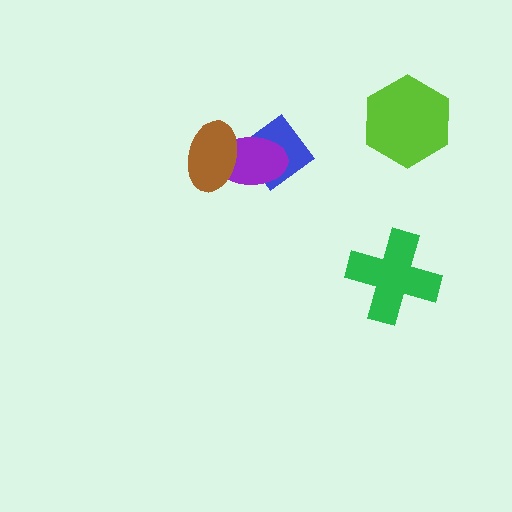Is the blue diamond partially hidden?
Yes, it is partially covered by another shape.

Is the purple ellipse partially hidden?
Yes, it is partially covered by another shape.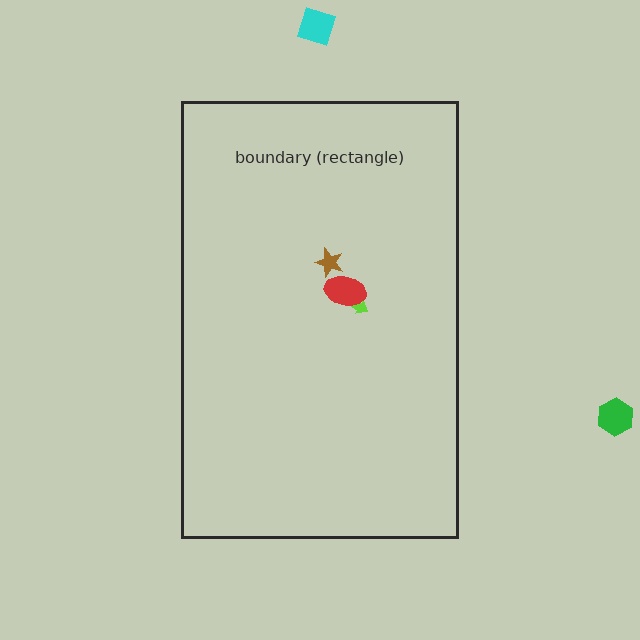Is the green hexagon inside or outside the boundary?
Outside.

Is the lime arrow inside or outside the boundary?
Inside.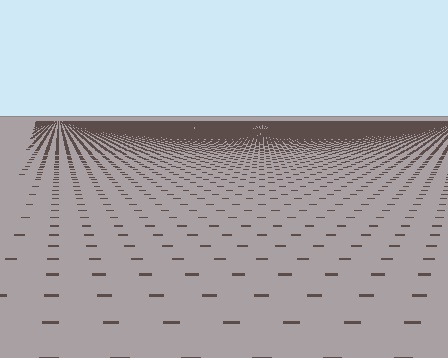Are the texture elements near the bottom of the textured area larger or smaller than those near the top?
Larger. Near the bottom, elements are closer to the viewer and appear at a bigger on-screen size.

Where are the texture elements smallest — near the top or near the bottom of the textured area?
Near the top.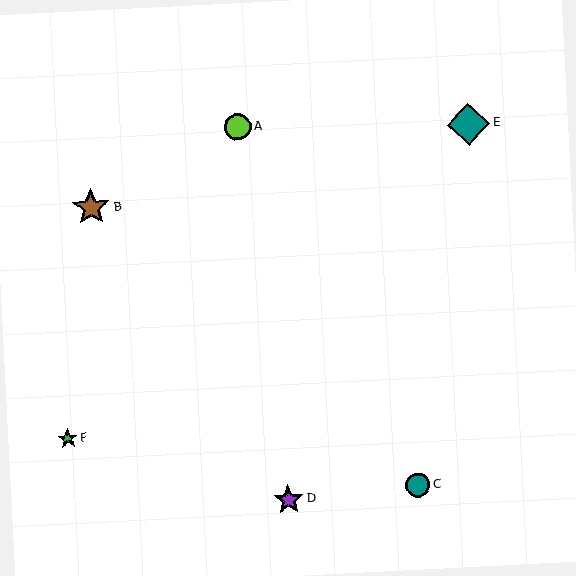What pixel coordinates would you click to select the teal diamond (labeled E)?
Click at (469, 124) to select the teal diamond E.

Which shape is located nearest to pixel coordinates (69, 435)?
The green star (labeled F) at (68, 439) is nearest to that location.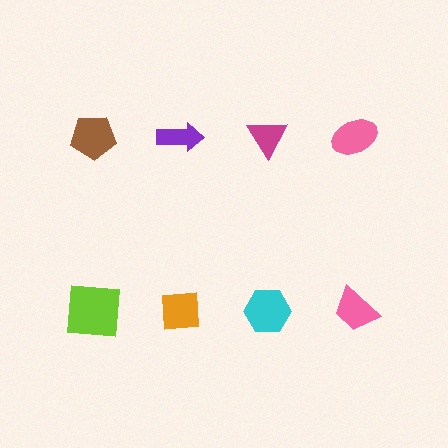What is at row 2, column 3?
A cyan hexagon.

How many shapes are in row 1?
4 shapes.